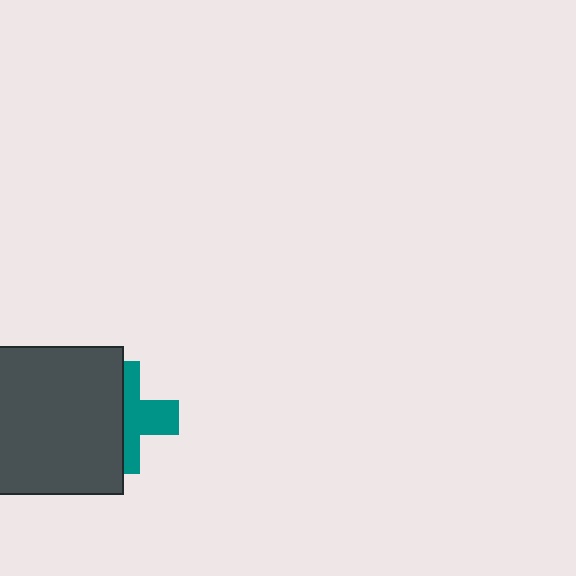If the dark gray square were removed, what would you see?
You would see the complete teal cross.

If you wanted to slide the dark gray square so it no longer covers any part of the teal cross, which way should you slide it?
Slide it left — that is the most direct way to separate the two shapes.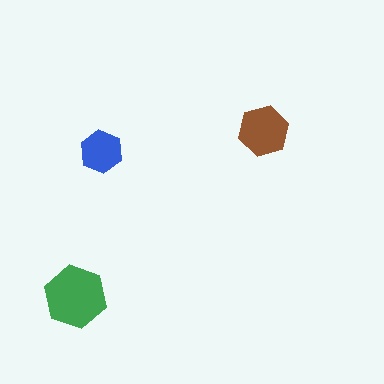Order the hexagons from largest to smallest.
the green one, the brown one, the blue one.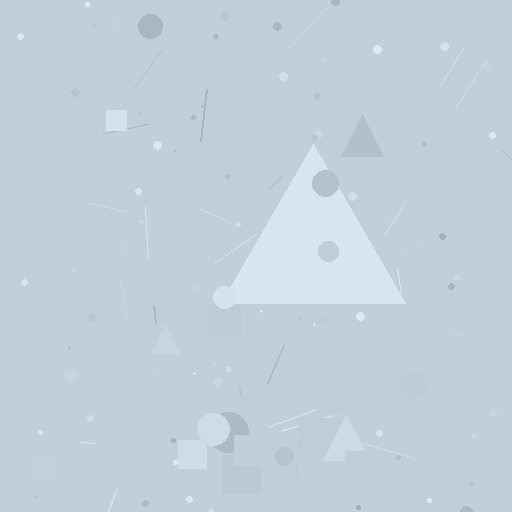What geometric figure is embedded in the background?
A triangle is embedded in the background.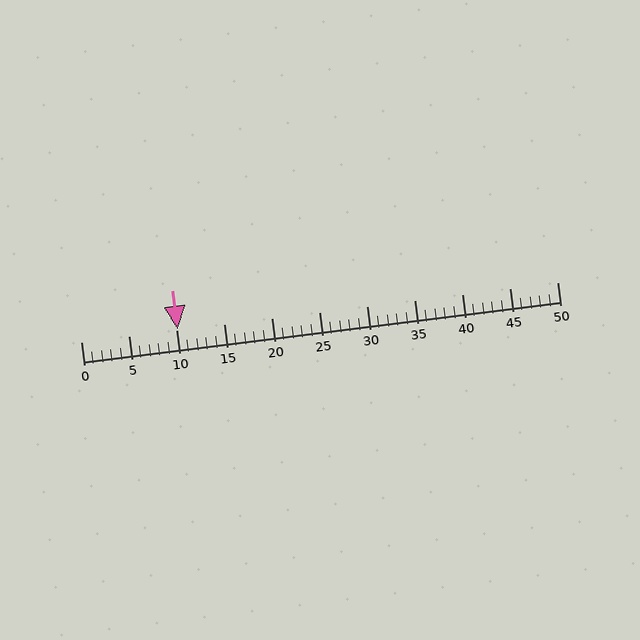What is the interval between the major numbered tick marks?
The major tick marks are spaced 5 units apart.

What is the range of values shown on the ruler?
The ruler shows values from 0 to 50.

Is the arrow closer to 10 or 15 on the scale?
The arrow is closer to 10.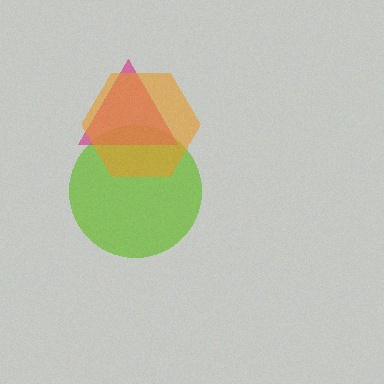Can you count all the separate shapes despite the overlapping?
Yes, there are 3 separate shapes.